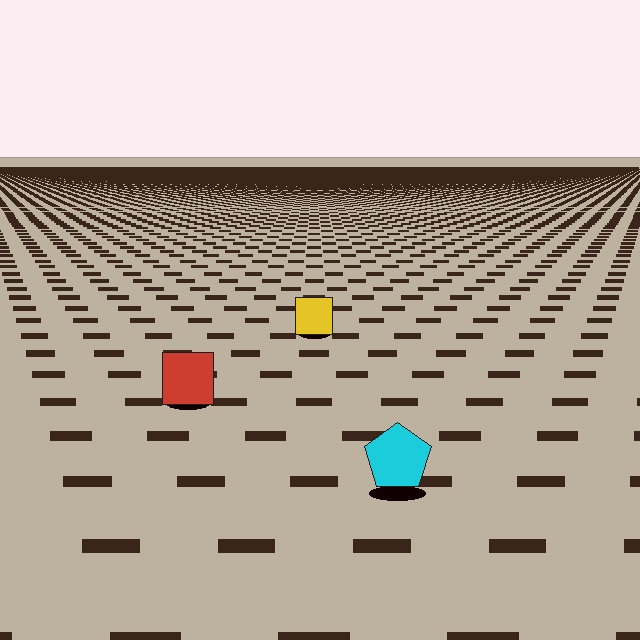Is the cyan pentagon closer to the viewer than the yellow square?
Yes. The cyan pentagon is closer — you can tell from the texture gradient: the ground texture is coarser near it.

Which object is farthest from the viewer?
The yellow square is farthest from the viewer. It appears smaller and the ground texture around it is denser.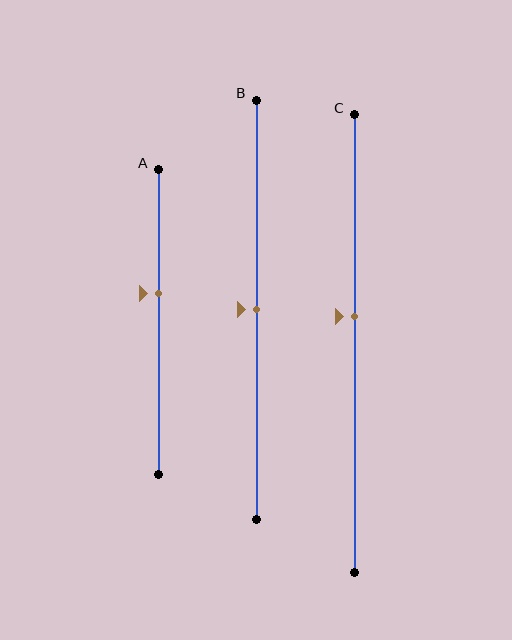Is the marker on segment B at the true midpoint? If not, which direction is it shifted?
Yes, the marker on segment B is at the true midpoint.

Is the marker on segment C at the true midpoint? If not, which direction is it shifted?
No, the marker on segment C is shifted upward by about 6% of the segment length.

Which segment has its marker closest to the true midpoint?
Segment B has its marker closest to the true midpoint.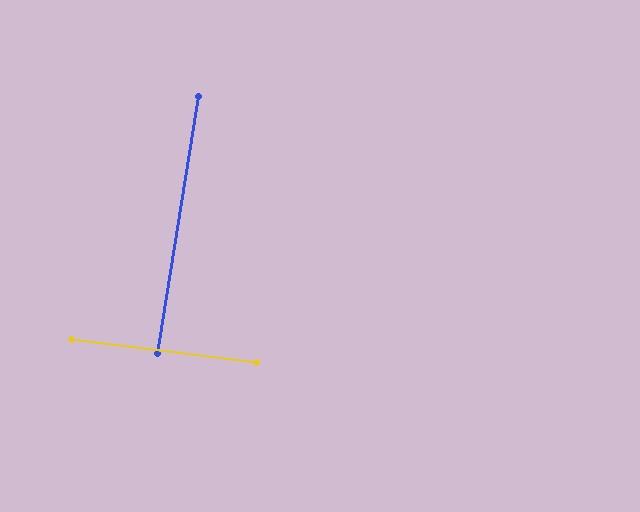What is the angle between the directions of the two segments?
Approximately 88 degrees.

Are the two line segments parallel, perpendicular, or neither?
Perpendicular — they meet at approximately 88°.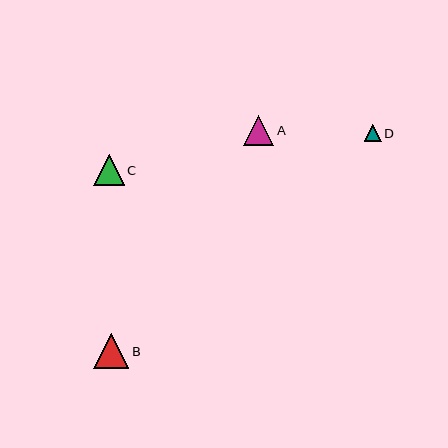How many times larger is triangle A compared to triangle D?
Triangle A is approximately 1.8 times the size of triangle D.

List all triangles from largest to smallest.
From largest to smallest: B, C, A, D.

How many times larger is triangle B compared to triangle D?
Triangle B is approximately 2.1 times the size of triangle D.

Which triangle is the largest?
Triangle B is the largest with a size of approximately 35 pixels.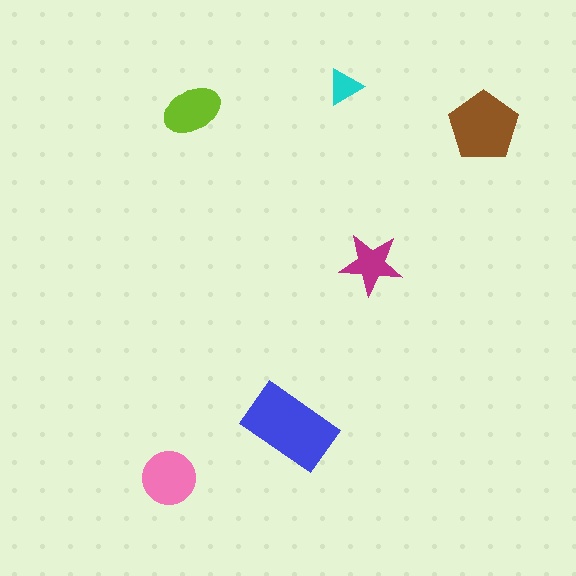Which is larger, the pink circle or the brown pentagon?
The brown pentagon.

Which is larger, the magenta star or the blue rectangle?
The blue rectangle.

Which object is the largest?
The blue rectangle.